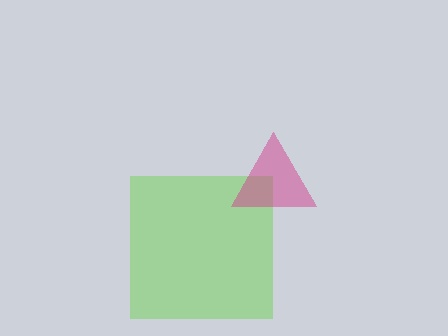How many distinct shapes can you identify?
There are 2 distinct shapes: a lime square, a magenta triangle.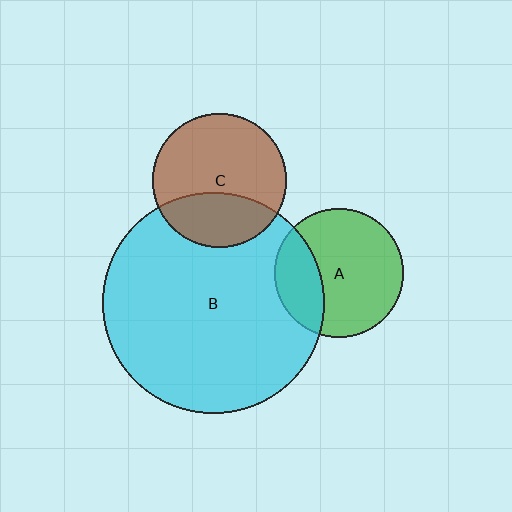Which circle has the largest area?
Circle B (cyan).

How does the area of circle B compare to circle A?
Approximately 3.0 times.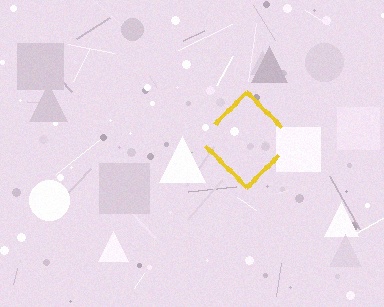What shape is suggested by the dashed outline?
The dashed outline suggests a diamond.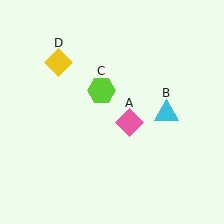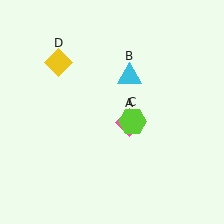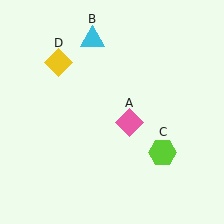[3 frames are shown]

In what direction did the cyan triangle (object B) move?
The cyan triangle (object B) moved up and to the left.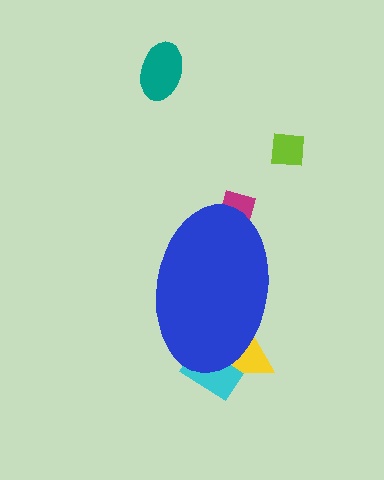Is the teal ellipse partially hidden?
No, the teal ellipse is fully visible.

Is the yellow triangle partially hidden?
Yes, the yellow triangle is partially hidden behind the blue ellipse.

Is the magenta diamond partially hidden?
Yes, the magenta diamond is partially hidden behind the blue ellipse.